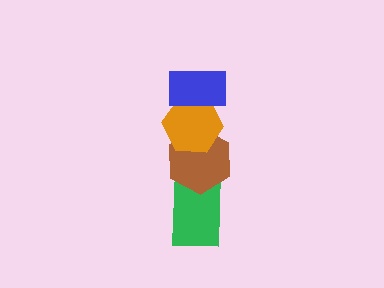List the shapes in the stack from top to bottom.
From top to bottom: the blue rectangle, the orange hexagon, the brown hexagon, the green rectangle.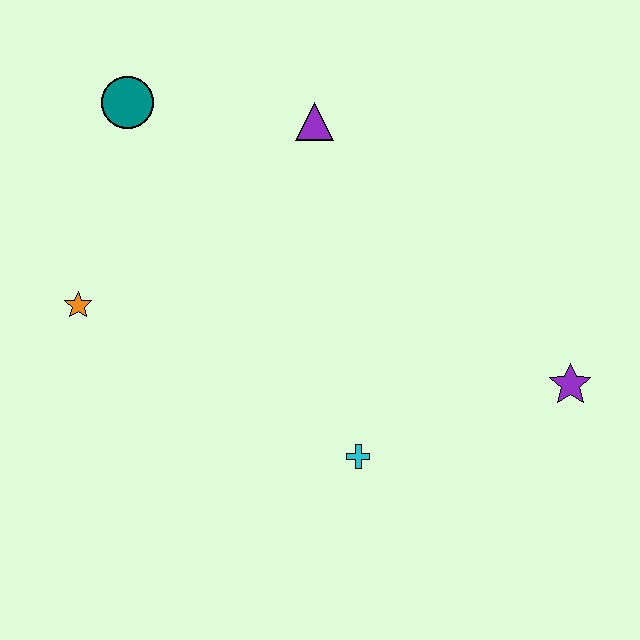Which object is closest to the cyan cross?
The purple star is closest to the cyan cross.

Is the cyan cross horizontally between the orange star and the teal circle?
No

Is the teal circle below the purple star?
No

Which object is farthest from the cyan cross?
The teal circle is farthest from the cyan cross.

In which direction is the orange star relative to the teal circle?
The orange star is below the teal circle.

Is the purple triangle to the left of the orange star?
No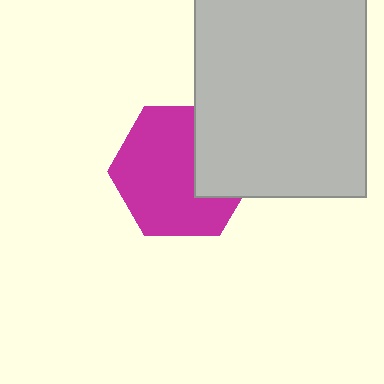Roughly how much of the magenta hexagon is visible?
Most of it is visible (roughly 70%).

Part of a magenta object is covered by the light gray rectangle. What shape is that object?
It is a hexagon.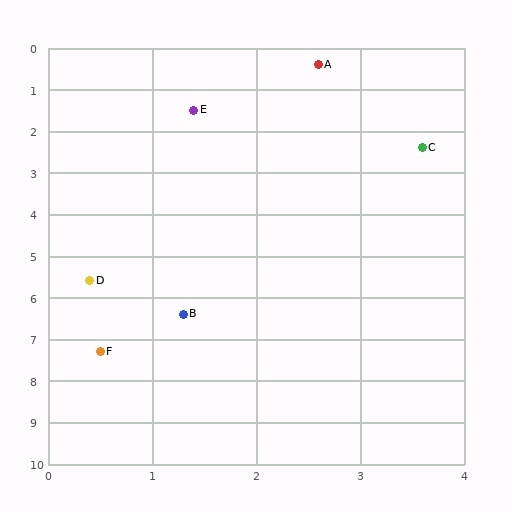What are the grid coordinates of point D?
Point D is at approximately (0.4, 5.6).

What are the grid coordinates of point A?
Point A is at approximately (2.6, 0.4).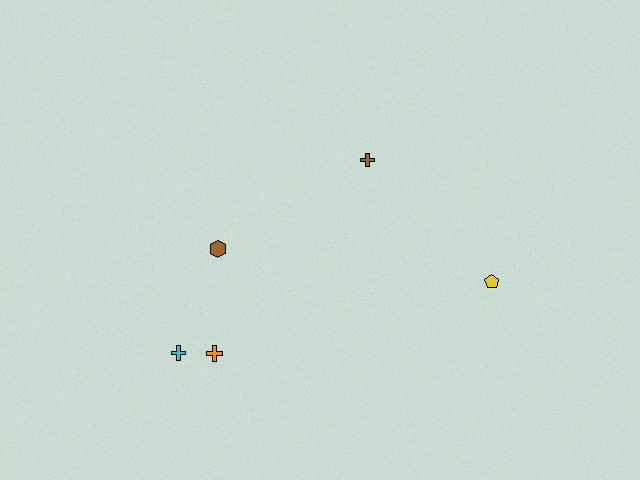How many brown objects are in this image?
There are 2 brown objects.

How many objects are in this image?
There are 5 objects.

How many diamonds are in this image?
There are no diamonds.